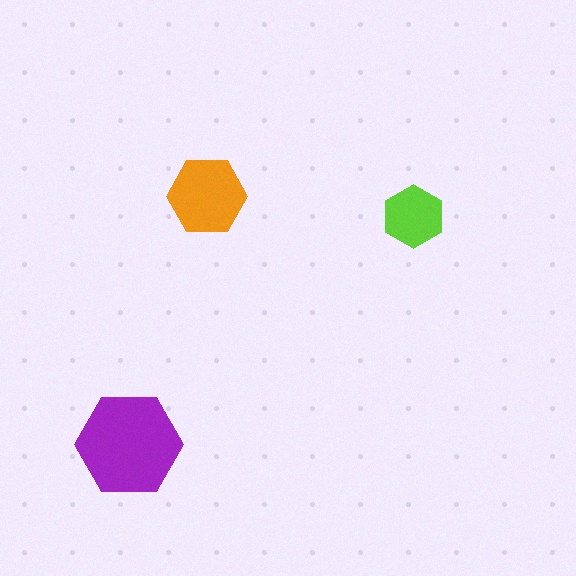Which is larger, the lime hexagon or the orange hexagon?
The orange one.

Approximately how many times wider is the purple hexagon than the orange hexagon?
About 1.5 times wider.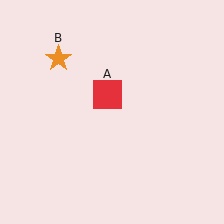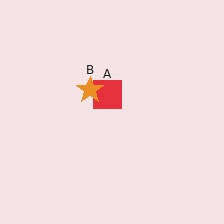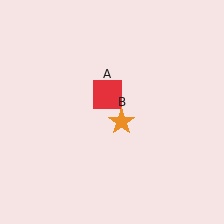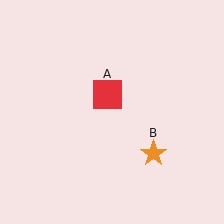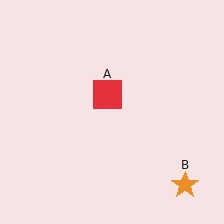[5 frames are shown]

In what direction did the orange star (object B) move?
The orange star (object B) moved down and to the right.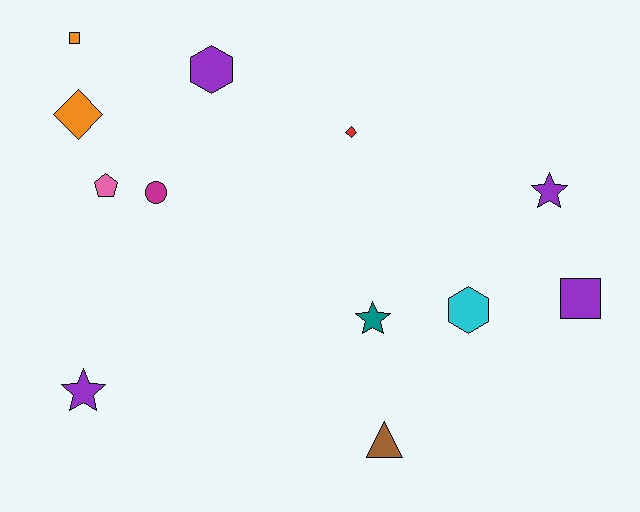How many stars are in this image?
There are 3 stars.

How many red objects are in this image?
There is 1 red object.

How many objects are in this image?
There are 12 objects.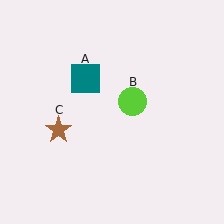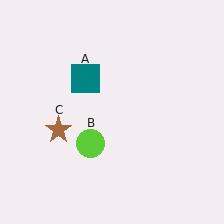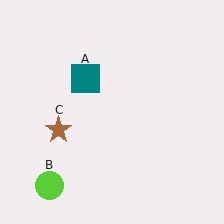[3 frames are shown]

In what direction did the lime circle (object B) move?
The lime circle (object B) moved down and to the left.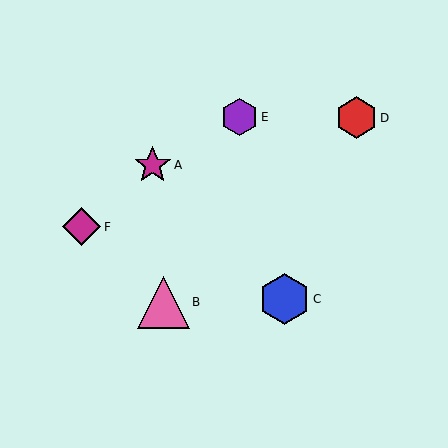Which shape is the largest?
The pink triangle (labeled B) is the largest.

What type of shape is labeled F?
Shape F is a magenta diamond.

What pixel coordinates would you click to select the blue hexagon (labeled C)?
Click at (285, 299) to select the blue hexagon C.